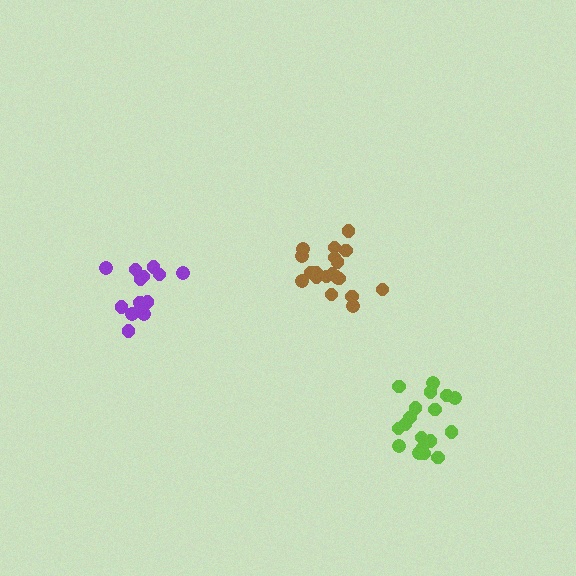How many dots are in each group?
Group 1: 19 dots, Group 2: 14 dots, Group 3: 18 dots (51 total).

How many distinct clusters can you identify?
There are 3 distinct clusters.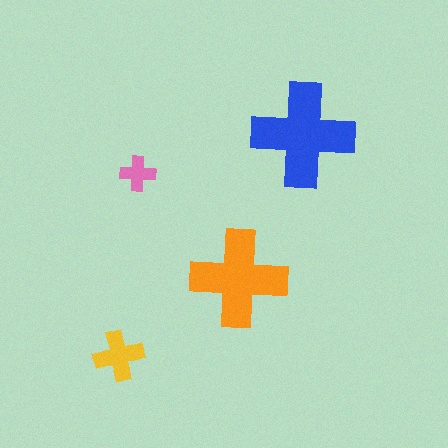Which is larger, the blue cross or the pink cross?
The blue one.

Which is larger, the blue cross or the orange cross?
The blue one.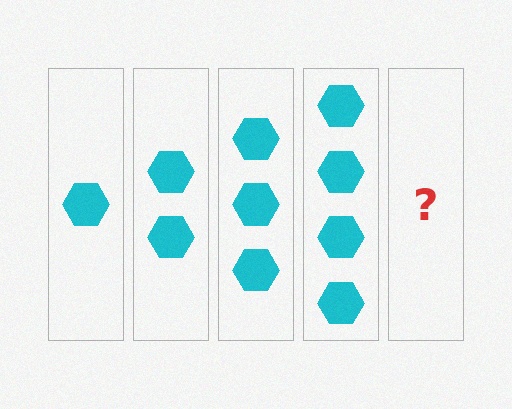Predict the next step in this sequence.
The next step is 5 hexagons.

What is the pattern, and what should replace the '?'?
The pattern is that each step adds one more hexagon. The '?' should be 5 hexagons.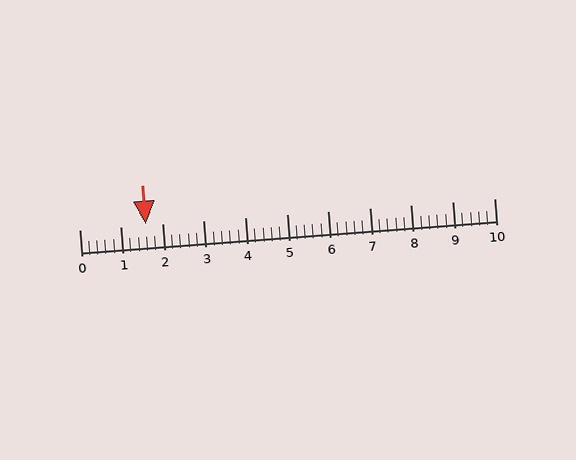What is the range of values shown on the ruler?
The ruler shows values from 0 to 10.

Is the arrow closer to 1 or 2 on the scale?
The arrow is closer to 2.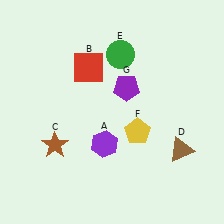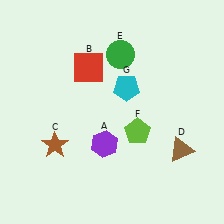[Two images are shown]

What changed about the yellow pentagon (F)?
In Image 1, F is yellow. In Image 2, it changed to lime.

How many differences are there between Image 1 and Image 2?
There are 2 differences between the two images.